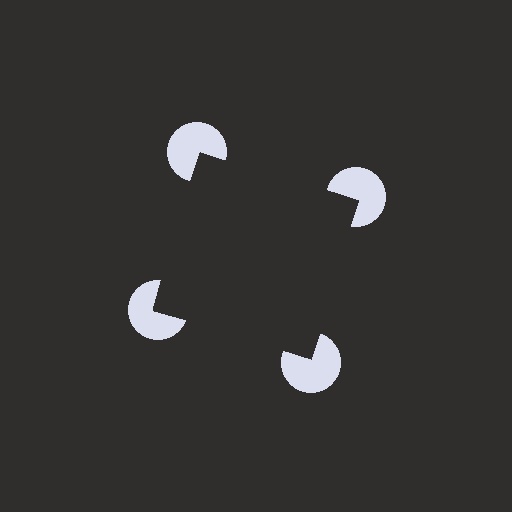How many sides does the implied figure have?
4 sides.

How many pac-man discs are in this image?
There are 4 — one at each vertex of the illusory square.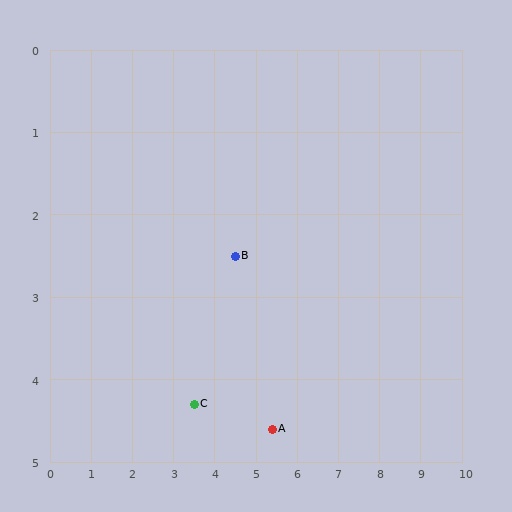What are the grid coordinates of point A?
Point A is at approximately (5.4, 4.6).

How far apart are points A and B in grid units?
Points A and B are about 2.3 grid units apart.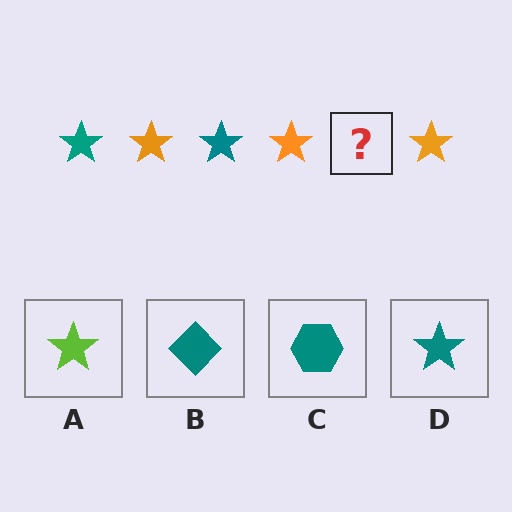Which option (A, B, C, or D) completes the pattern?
D.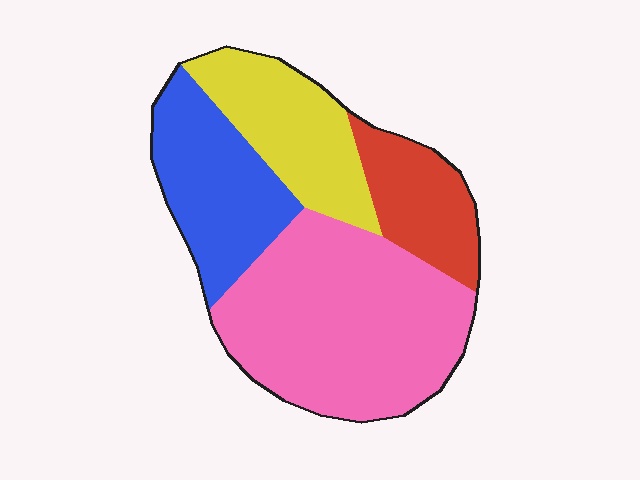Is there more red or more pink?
Pink.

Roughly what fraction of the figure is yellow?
Yellow covers around 20% of the figure.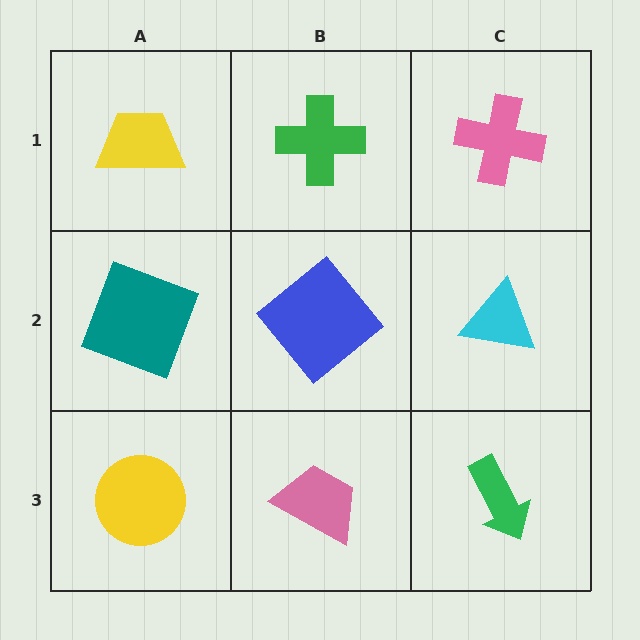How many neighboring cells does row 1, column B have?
3.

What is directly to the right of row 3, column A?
A pink trapezoid.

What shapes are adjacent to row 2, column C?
A pink cross (row 1, column C), a green arrow (row 3, column C), a blue diamond (row 2, column B).